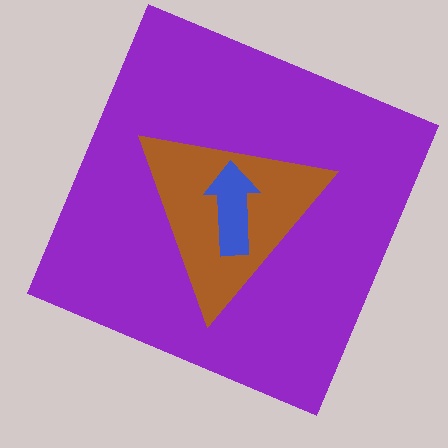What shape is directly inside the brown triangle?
The blue arrow.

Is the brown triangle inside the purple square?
Yes.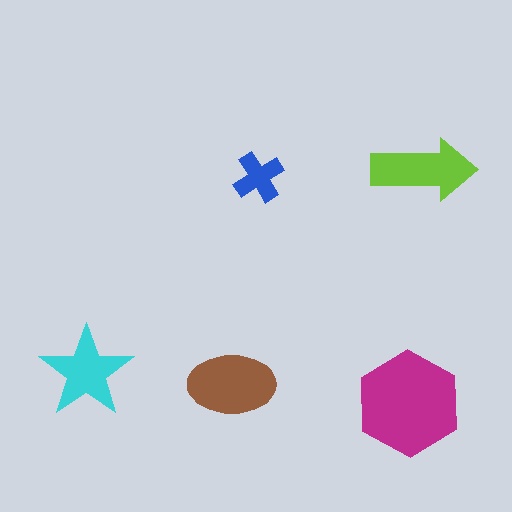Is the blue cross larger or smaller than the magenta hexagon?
Smaller.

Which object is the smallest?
The blue cross.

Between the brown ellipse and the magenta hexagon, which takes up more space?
The magenta hexagon.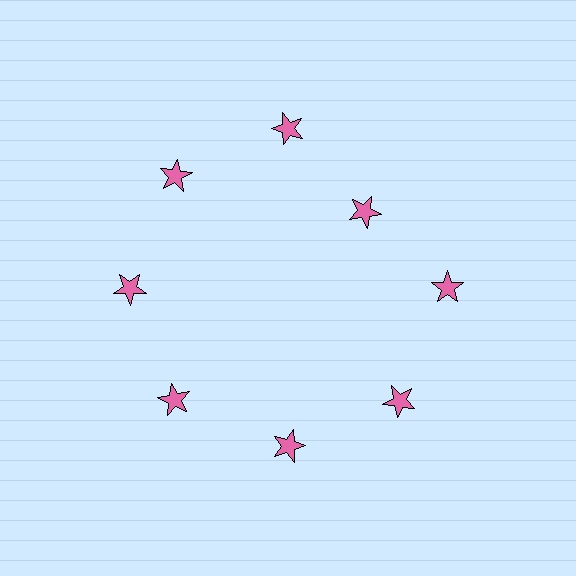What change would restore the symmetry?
The symmetry would be restored by moving it outward, back onto the ring so that all 8 stars sit at equal angles and equal distance from the center.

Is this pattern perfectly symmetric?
No. The 8 pink stars are arranged in a ring, but one element near the 2 o'clock position is pulled inward toward the center, breaking the 8-fold rotational symmetry.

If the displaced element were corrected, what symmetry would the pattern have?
It would have 8-fold rotational symmetry — the pattern would map onto itself every 45 degrees.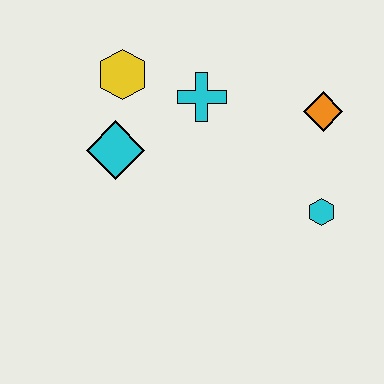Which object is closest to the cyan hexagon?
The orange diamond is closest to the cyan hexagon.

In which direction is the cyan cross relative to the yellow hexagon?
The cyan cross is to the right of the yellow hexagon.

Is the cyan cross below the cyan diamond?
No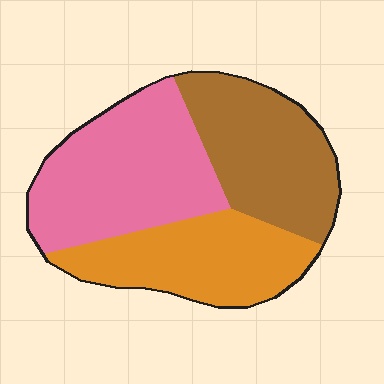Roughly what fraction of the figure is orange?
Orange takes up between a sixth and a third of the figure.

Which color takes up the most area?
Pink, at roughly 40%.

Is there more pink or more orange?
Pink.